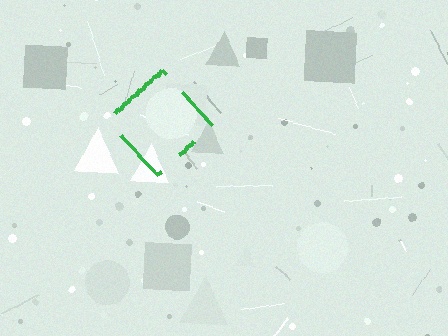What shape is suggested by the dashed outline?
The dashed outline suggests a diamond.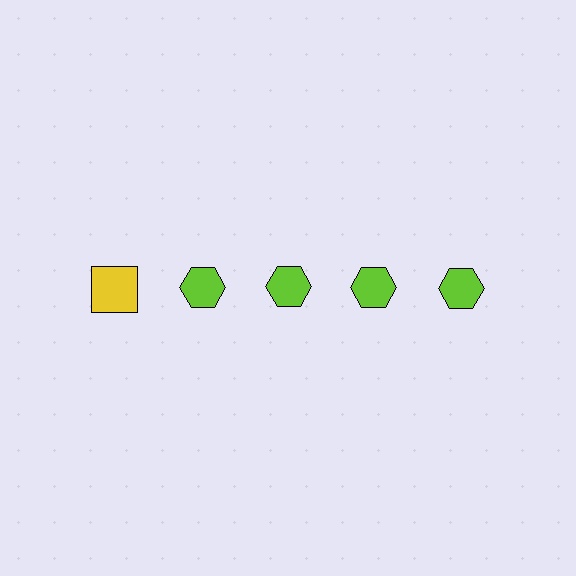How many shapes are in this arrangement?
There are 5 shapes arranged in a grid pattern.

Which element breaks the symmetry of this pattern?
The yellow square in the top row, leftmost column breaks the symmetry. All other shapes are lime hexagons.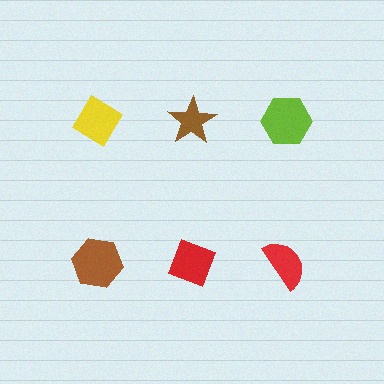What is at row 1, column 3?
A lime hexagon.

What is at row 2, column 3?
A red semicircle.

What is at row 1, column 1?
A yellow diamond.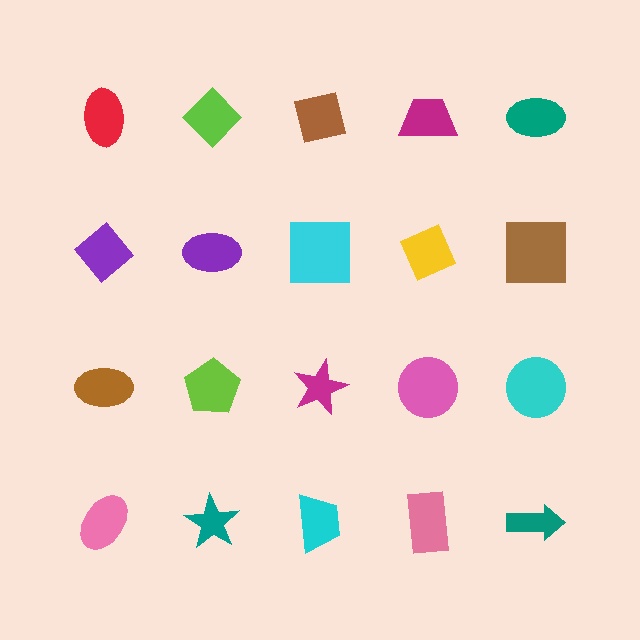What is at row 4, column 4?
A pink rectangle.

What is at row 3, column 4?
A pink circle.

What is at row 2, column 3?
A cyan square.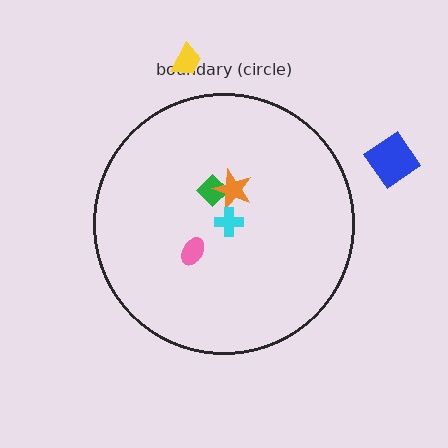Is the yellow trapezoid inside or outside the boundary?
Outside.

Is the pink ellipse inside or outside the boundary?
Inside.